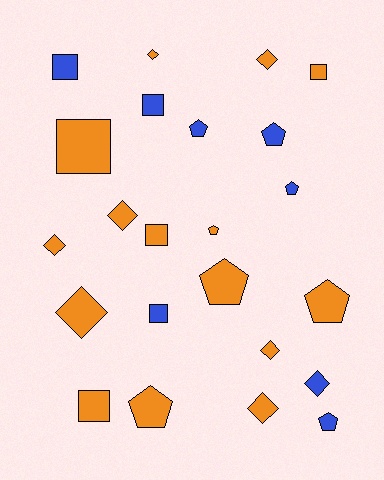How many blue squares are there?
There are 3 blue squares.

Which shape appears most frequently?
Pentagon, with 8 objects.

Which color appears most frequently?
Orange, with 15 objects.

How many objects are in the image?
There are 23 objects.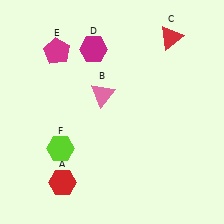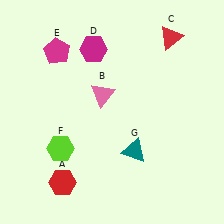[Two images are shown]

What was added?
A teal triangle (G) was added in Image 2.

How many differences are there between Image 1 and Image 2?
There is 1 difference between the two images.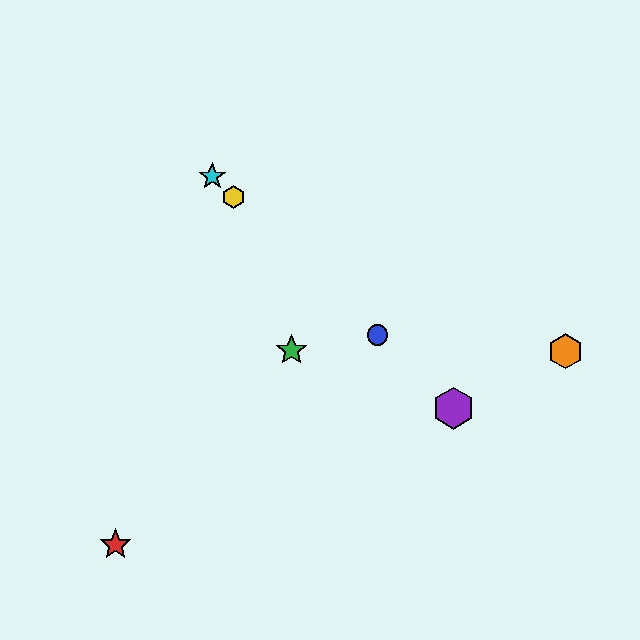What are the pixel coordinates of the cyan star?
The cyan star is at (212, 177).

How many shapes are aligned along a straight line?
4 shapes (the blue circle, the yellow hexagon, the purple hexagon, the cyan star) are aligned along a straight line.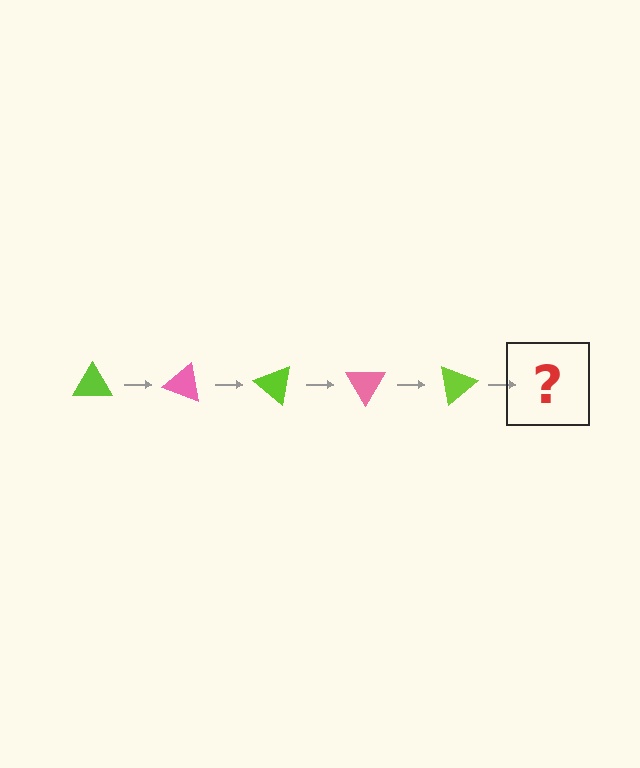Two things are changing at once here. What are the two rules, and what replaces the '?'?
The two rules are that it rotates 20 degrees each step and the color cycles through lime and pink. The '?' should be a pink triangle, rotated 100 degrees from the start.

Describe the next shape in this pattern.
It should be a pink triangle, rotated 100 degrees from the start.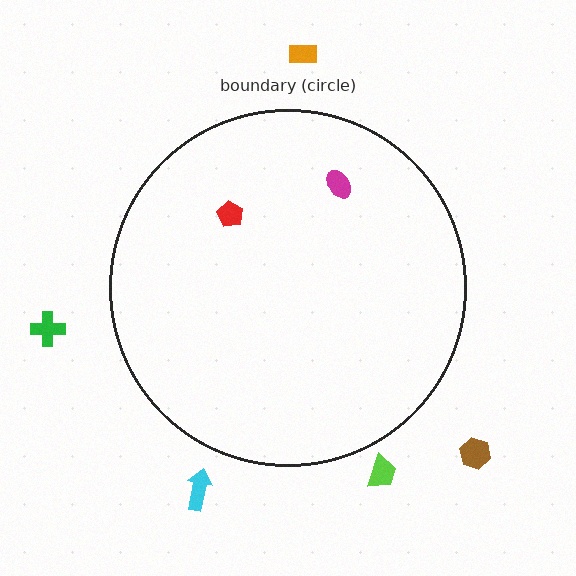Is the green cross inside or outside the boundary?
Outside.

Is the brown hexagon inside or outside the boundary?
Outside.